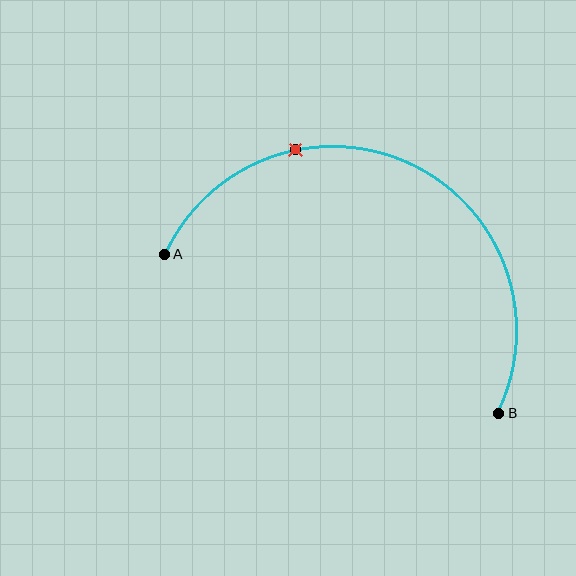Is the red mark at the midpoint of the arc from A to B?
No. The red mark lies on the arc but is closer to endpoint A. The arc midpoint would be at the point on the curve equidistant along the arc from both A and B.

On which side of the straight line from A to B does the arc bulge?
The arc bulges above the straight line connecting A and B.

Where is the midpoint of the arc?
The arc midpoint is the point on the curve farthest from the straight line joining A and B. It sits above that line.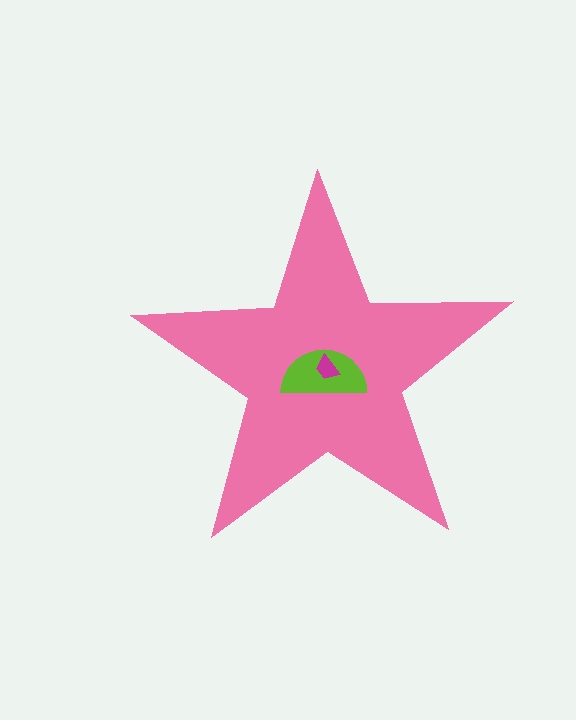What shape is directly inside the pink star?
The lime semicircle.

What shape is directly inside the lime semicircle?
The magenta trapezoid.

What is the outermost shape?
The pink star.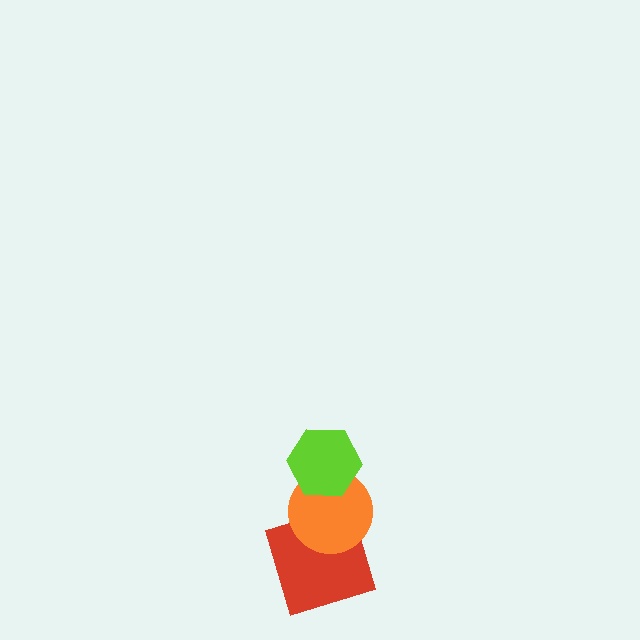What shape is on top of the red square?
The orange circle is on top of the red square.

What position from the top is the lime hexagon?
The lime hexagon is 1st from the top.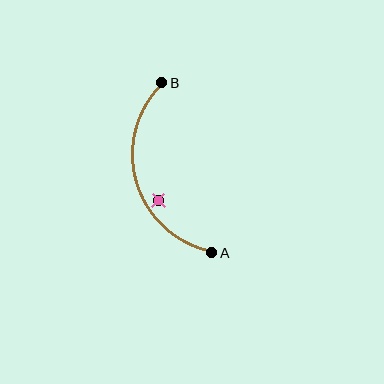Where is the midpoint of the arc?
The arc midpoint is the point on the curve farthest from the straight line joining A and B. It sits to the left of that line.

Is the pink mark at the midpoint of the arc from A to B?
No — the pink mark does not lie on the arc at all. It sits slightly inside the curve.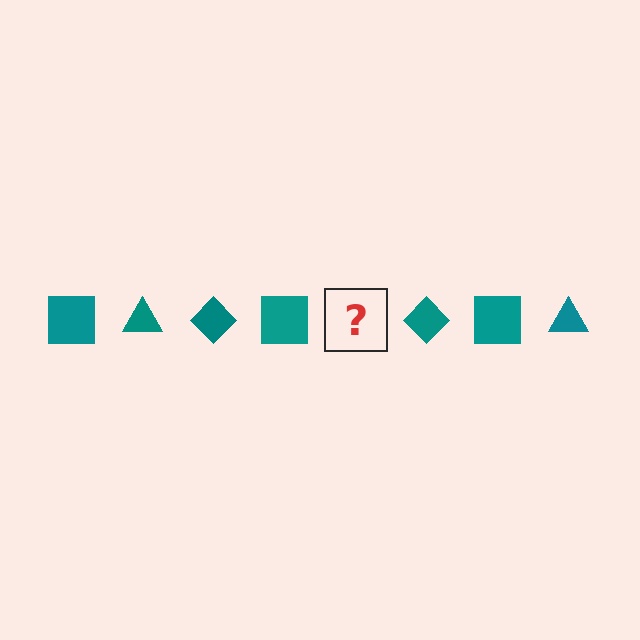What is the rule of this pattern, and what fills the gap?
The rule is that the pattern cycles through square, triangle, diamond shapes in teal. The gap should be filled with a teal triangle.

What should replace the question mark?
The question mark should be replaced with a teal triangle.